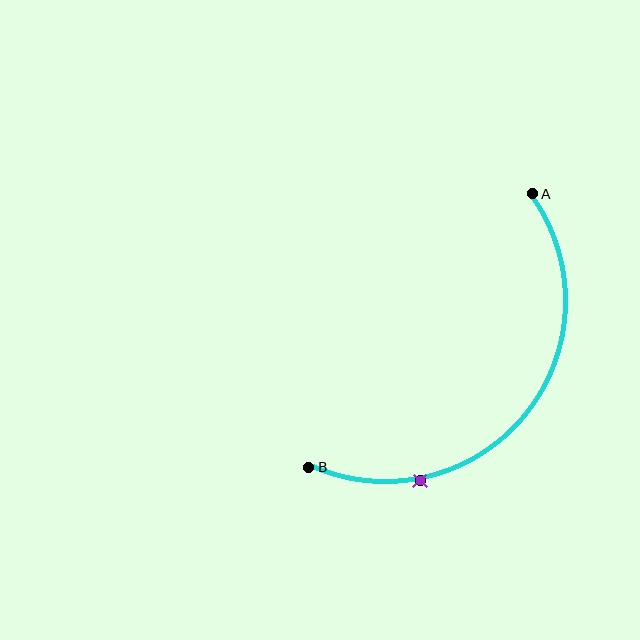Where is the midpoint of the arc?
The arc midpoint is the point on the curve farthest from the straight line joining A and B. It sits below and to the right of that line.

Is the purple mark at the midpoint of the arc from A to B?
No. The purple mark lies on the arc but is closer to endpoint B. The arc midpoint would be at the point on the curve equidistant along the arc from both A and B.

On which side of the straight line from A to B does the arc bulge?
The arc bulges below and to the right of the straight line connecting A and B.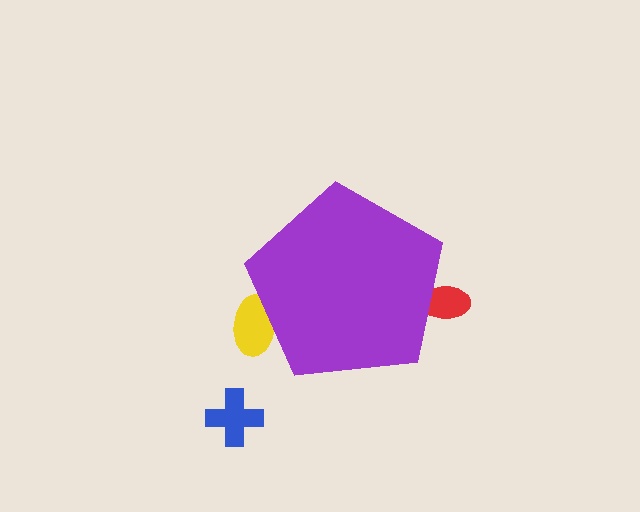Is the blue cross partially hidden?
No, the blue cross is fully visible.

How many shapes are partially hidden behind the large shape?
2 shapes are partially hidden.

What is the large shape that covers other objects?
A purple pentagon.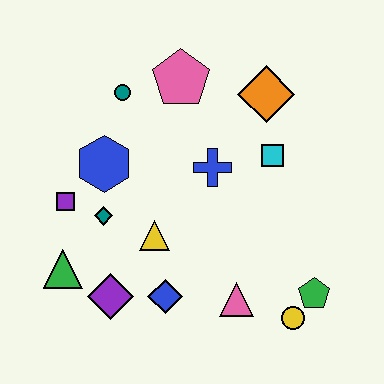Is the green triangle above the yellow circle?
Yes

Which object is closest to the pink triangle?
The yellow circle is closest to the pink triangle.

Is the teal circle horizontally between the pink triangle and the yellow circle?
No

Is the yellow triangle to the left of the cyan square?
Yes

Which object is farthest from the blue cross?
The green triangle is farthest from the blue cross.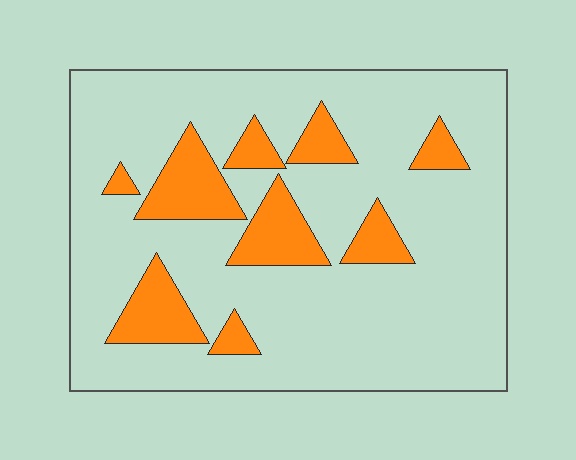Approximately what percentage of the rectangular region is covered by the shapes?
Approximately 20%.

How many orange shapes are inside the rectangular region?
9.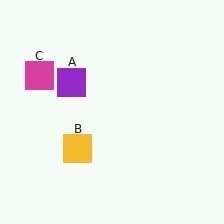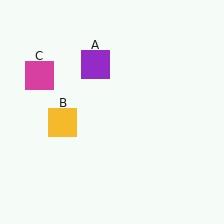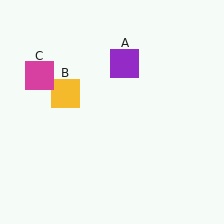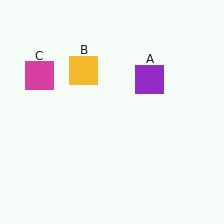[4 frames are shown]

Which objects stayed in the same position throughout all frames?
Magenta square (object C) remained stationary.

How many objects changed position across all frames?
2 objects changed position: purple square (object A), yellow square (object B).